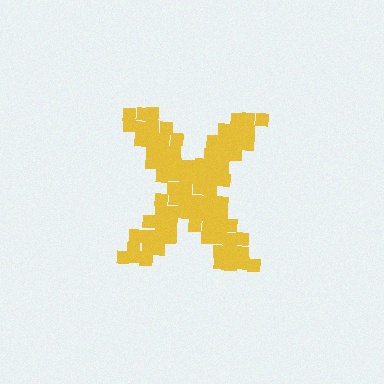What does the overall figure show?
The overall figure shows the letter X.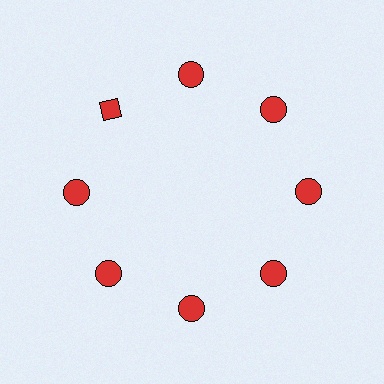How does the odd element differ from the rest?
It has a different shape: diamond instead of circle.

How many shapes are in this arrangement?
There are 8 shapes arranged in a ring pattern.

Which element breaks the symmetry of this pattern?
The red diamond at roughly the 10 o'clock position breaks the symmetry. All other shapes are red circles.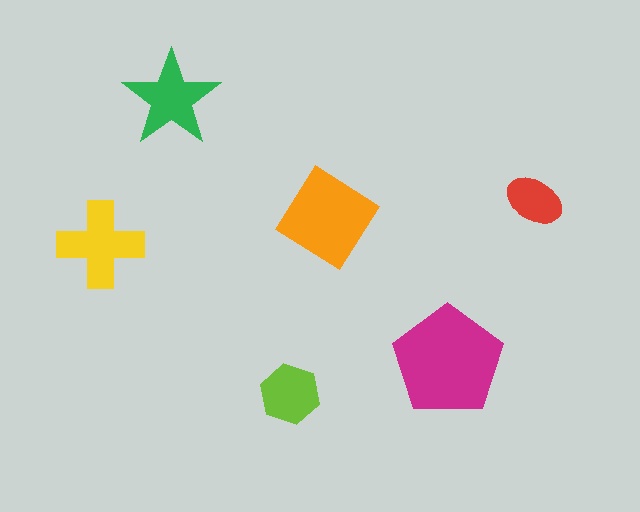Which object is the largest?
The magenta pentagon.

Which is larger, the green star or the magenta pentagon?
The magenta pentagon.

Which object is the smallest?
The red ellipse.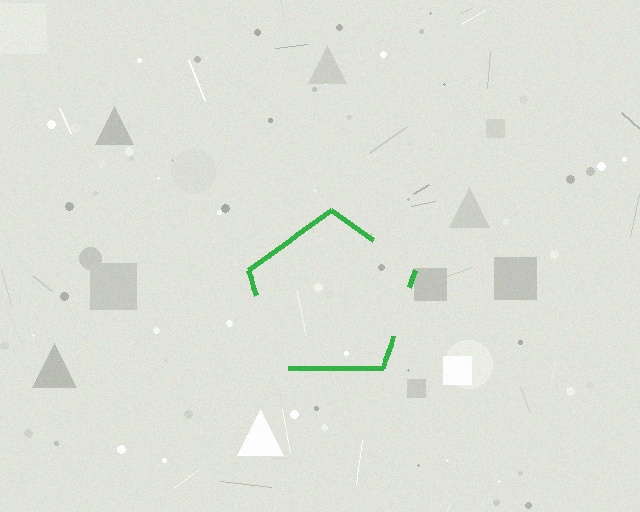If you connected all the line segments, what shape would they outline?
They would outline a pentagon.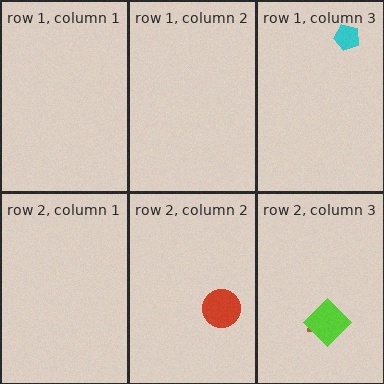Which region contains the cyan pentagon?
The row 1, column 3 region.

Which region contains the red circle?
The row 2, column 2 region.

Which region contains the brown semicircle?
The row 2, column 3 region.